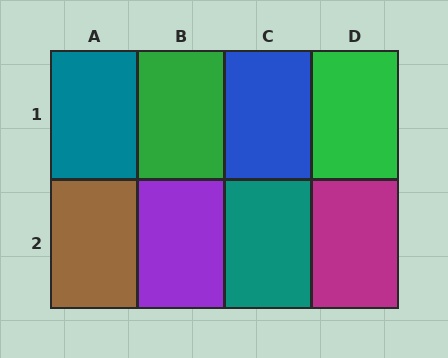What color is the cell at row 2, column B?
Purple.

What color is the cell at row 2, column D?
Magenta.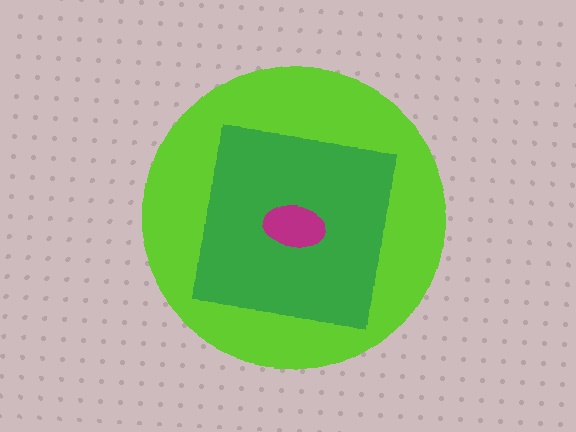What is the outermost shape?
The lime circle.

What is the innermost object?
The magenta ellipse.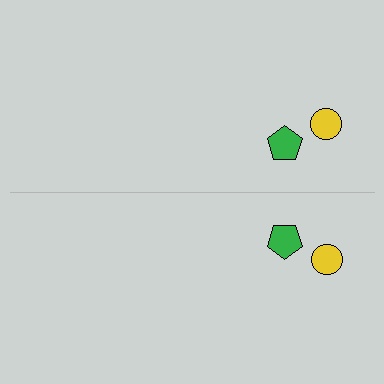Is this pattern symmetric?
Yes, this pattern has bilateral (reflection) symmetry.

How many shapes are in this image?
There are 4 shapes in this image.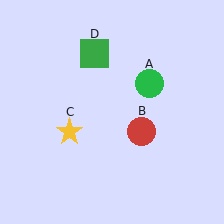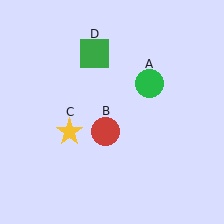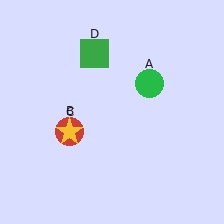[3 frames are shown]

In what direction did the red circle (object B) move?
The red circle (object B) moved left.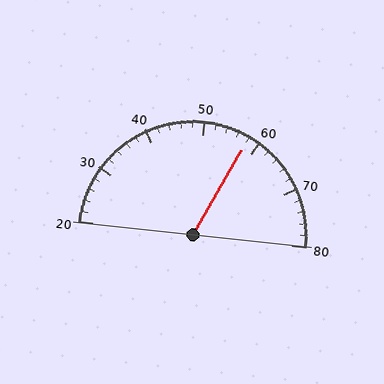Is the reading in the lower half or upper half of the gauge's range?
The reading is in the upper half of the range (20 to 80).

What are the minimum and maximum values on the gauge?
The gauge ranges from 20 to 80.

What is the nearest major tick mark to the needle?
The nearest major tick mark is 60.